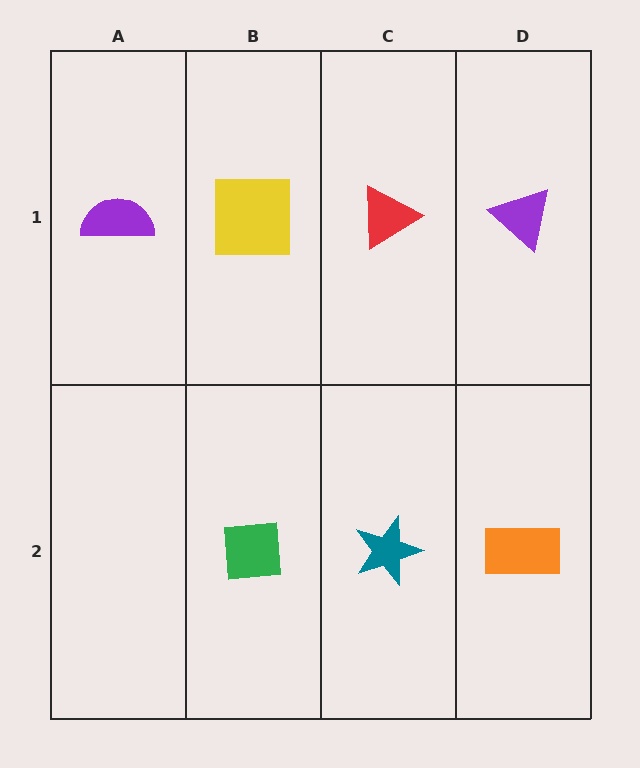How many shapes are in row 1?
4 shapes.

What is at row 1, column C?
A red triangle.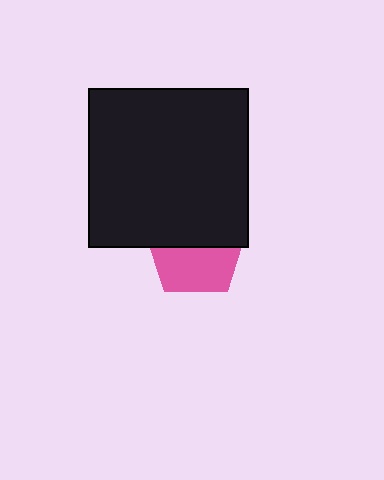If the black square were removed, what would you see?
You would see the complete pink pentagon.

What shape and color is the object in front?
The object in front is a black square.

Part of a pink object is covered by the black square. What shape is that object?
It is a pentagon.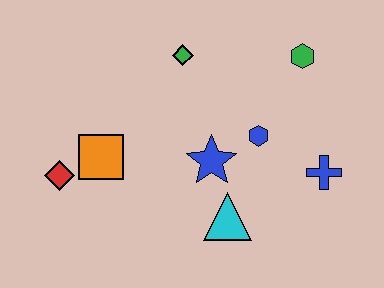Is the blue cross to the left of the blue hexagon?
No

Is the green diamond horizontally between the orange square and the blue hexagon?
Yes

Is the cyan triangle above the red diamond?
No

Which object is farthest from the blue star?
The red diamond is farthest from the blue star.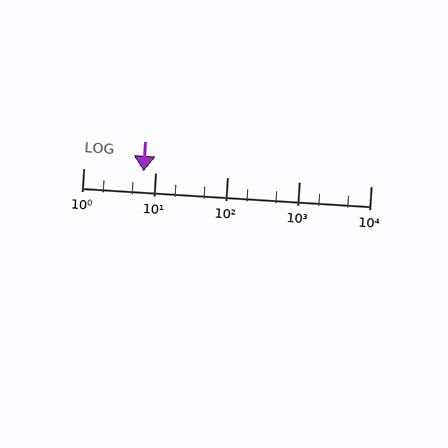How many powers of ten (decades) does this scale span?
The scale spans 4 decades, from 1 to 10000.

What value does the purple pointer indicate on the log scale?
The pointer indicates approximately 7.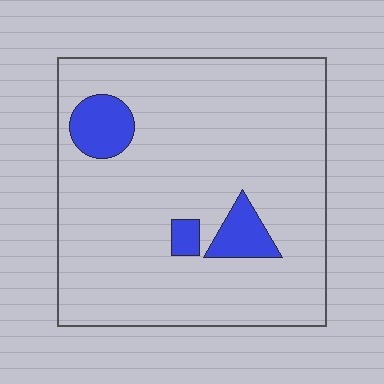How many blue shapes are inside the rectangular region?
3.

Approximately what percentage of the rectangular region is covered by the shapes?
Approximately 10%.